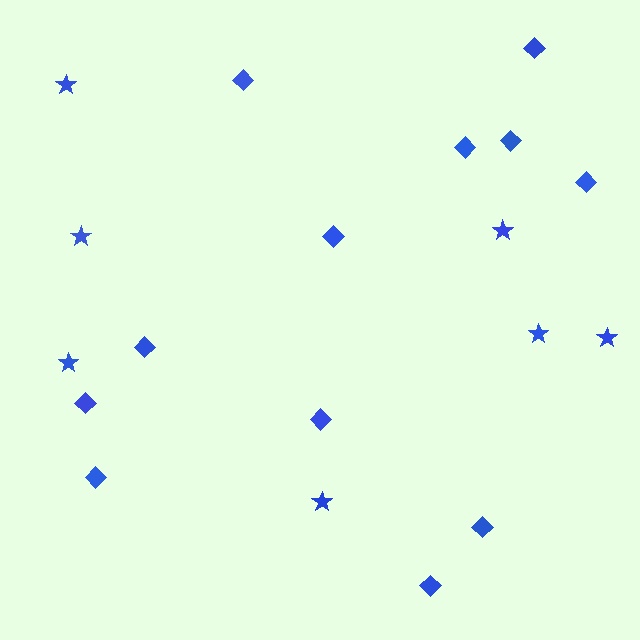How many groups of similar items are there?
There are 2 groups: one group of diamonds (12) and one group of stars (7).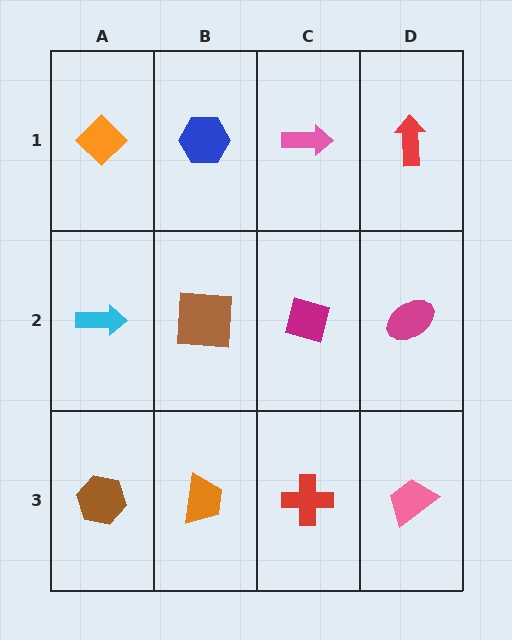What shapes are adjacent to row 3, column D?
A magenta ellipse (row 2, column D), a red cross (row 3, column C).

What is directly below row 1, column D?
A magenta ellipse.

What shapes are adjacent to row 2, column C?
A pink arrow (row 1, column C), a red cross (row 3, column C), a brown square (row 2, column B), a magenta ellipse (row 2, column D).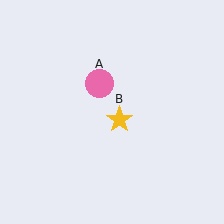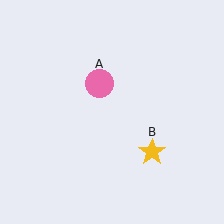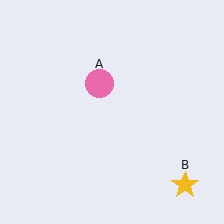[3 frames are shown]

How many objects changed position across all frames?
1 object changed position: yellow star (object B).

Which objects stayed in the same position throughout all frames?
Pink circle (object A) remained stationary.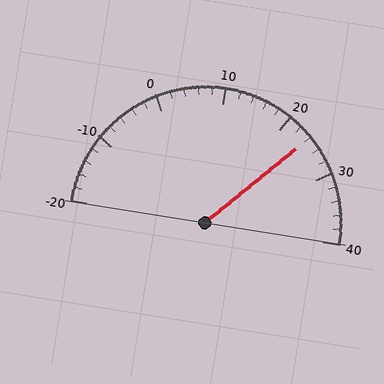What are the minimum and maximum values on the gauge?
The gauge ranges from -20 to 40.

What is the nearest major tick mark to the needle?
The nearest major tick mark is 20.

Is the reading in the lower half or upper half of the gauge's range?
The reading is in the upper half of the range (-20 to 40).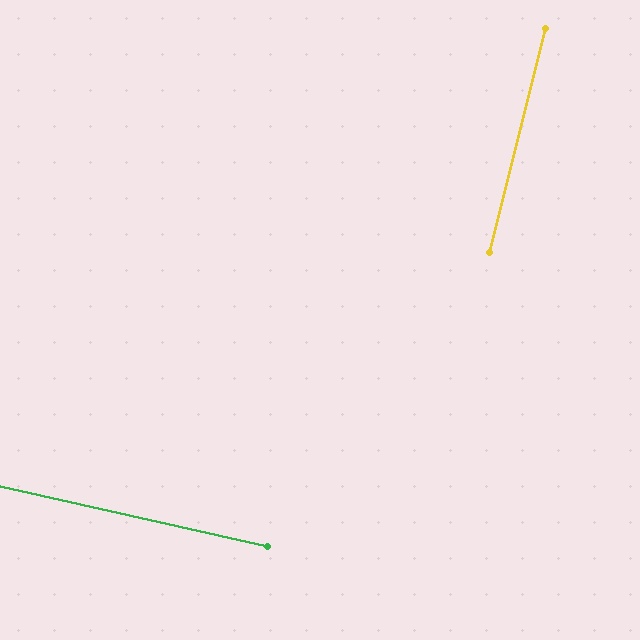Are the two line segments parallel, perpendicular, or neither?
Perpendicular — they meet at approximately 89°.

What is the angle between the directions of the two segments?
Approximately 89 degrees.